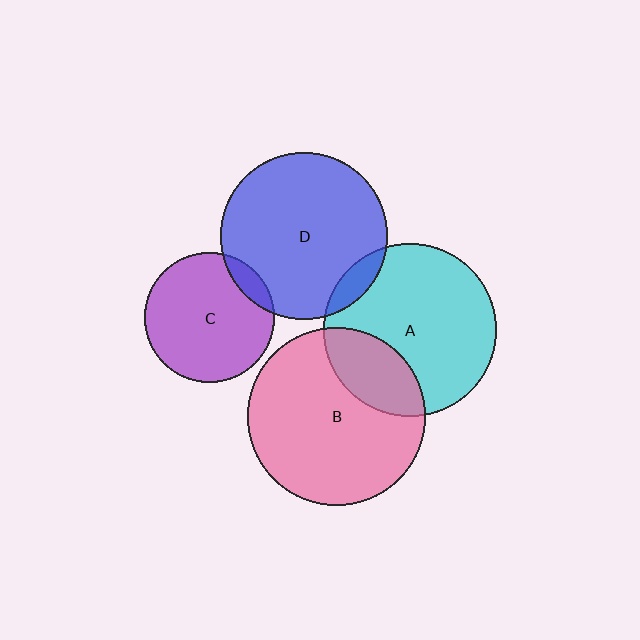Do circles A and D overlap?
Yes.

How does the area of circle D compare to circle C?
Approximately 1.6 times.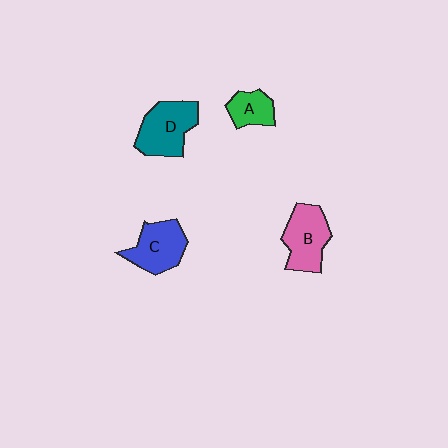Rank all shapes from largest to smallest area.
From largest to smallest: D (teal), B (pink), C (blue), A (green).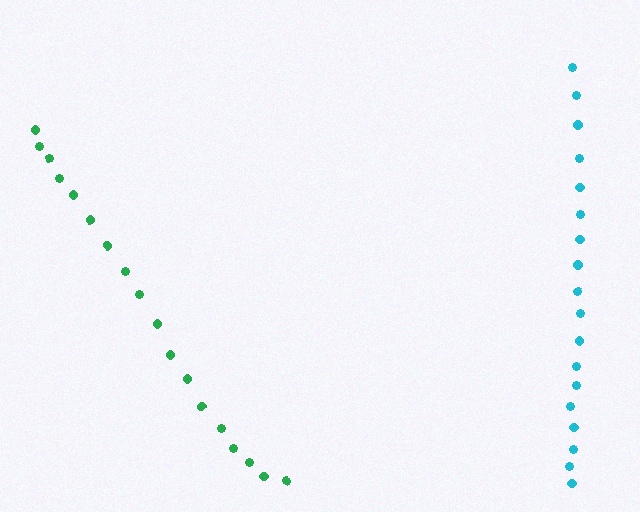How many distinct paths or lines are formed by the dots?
There are 2 distinct paths.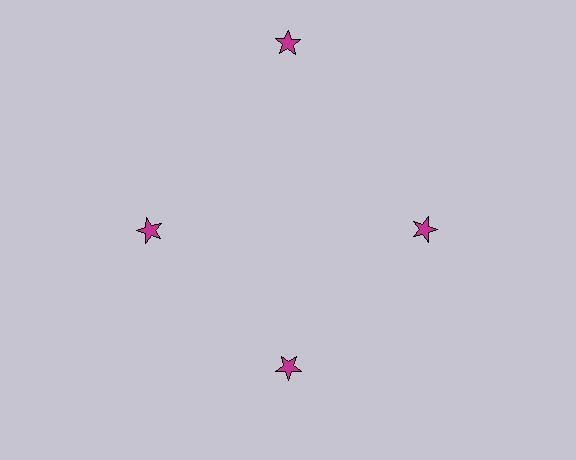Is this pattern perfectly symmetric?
No. The 4 magenta stars are arranged in a ring, but one element near the 12 o'clock position is pushed outward from the center, breaking the 4-fold rotational symmetry.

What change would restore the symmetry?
The symmetry would be restored by moving it inward, back onto the ring so that all 4 stars sit at equal angles and equal distance from the center.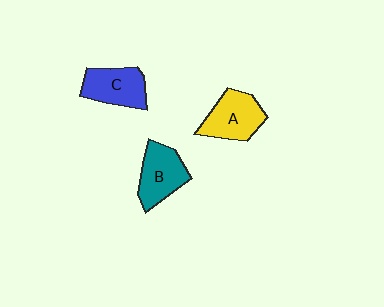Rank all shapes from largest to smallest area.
From largest to smallest: A (yellow), B (teal), C (blue).